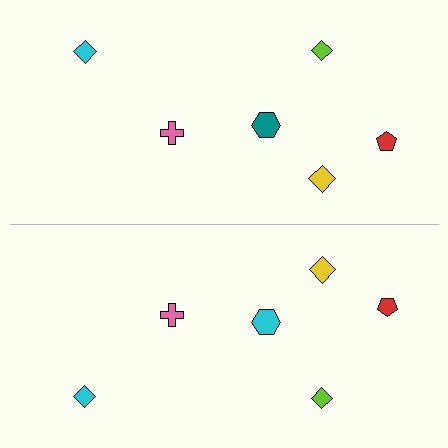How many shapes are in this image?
There are 12 shapes in this image.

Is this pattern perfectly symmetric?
No, the pattern is not perfectly symmetric. The cyan hexagon on the bottom side breaks the symmetry — its mirror counterpart is teal.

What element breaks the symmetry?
The cyan hexagon on the bottom side breaks the symmetry — its mirror counterpart is teal.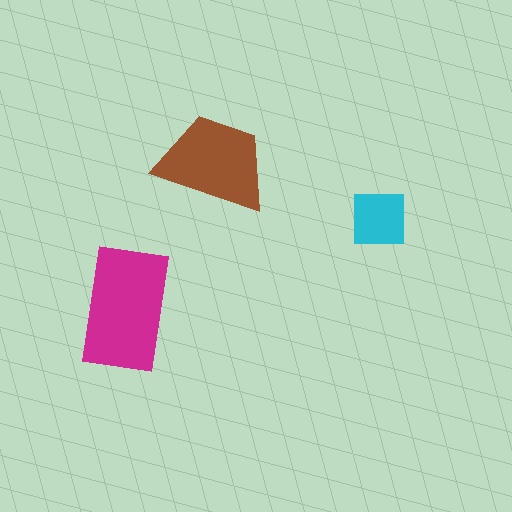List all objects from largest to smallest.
The magenta rectangle, the brown trapezoid, the cyan square.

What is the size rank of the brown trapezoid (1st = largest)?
2nd.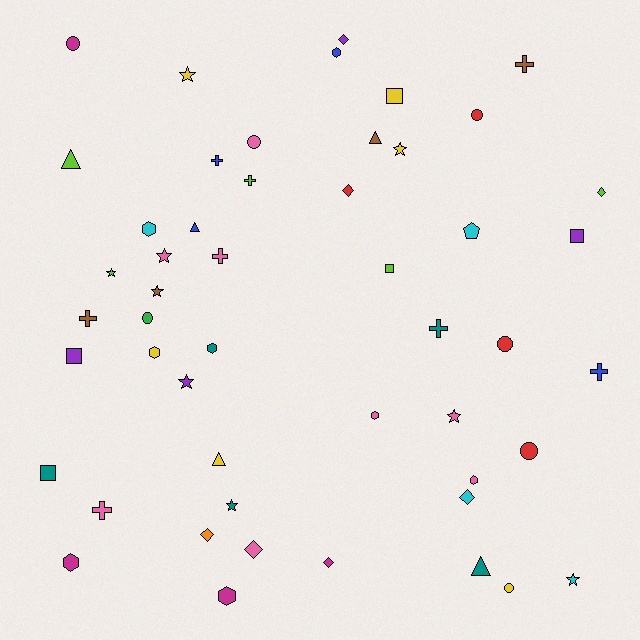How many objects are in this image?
There are 50 objects.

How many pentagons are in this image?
There is 1 pentagon.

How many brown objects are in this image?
There are 4 brown objects.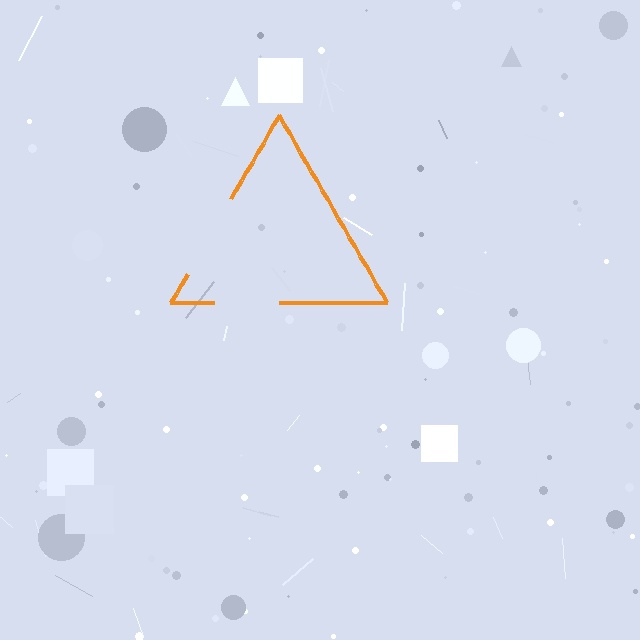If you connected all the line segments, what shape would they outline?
They would outline a triangle.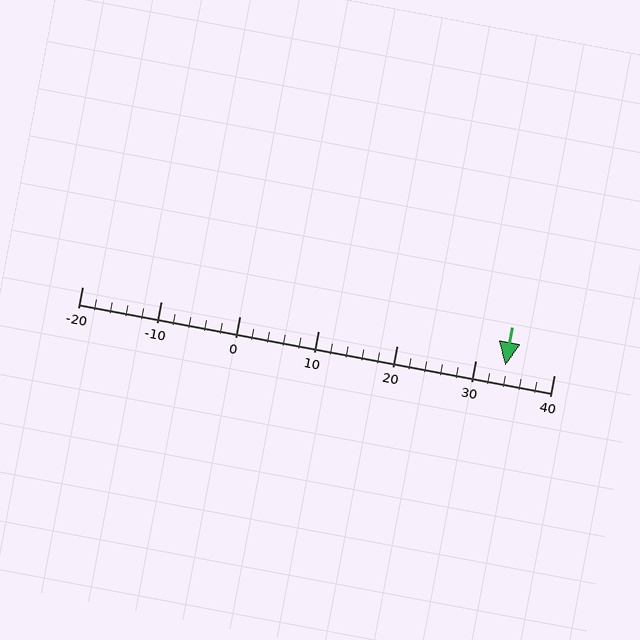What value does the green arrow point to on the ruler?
The green arrow points to approximately 34.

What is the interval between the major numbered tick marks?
The major tick marks are spaced 10 units apart.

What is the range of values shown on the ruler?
The ruler shows values from -20 to 40.